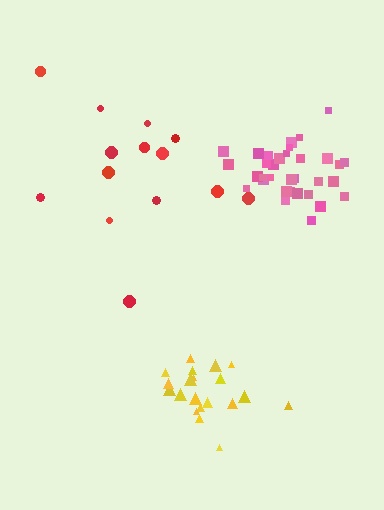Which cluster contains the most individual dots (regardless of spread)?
Pink (33).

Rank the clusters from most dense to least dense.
pink, yellow, red.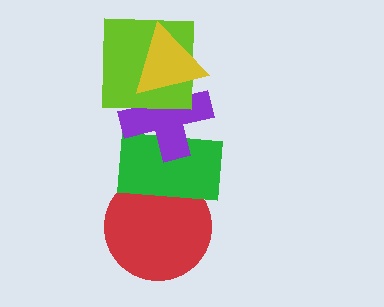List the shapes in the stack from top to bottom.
From top to bottom: the yellow triangle, the lime square, the purple cross, the green rectangle, the red circle.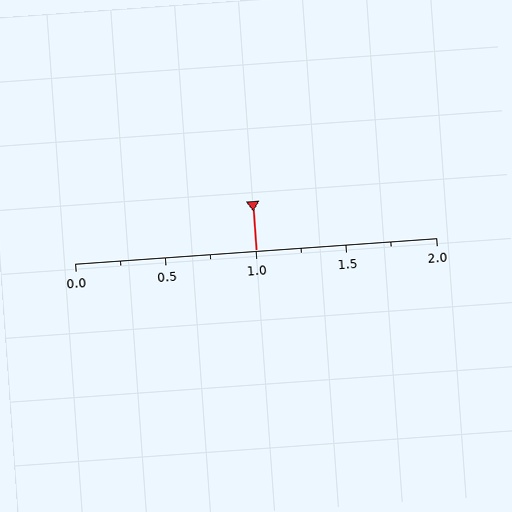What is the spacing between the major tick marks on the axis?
The major ticks are spaced 0.5 apart.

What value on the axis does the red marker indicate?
The marker indicates approximately 1.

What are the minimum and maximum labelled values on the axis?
The axis runs from 0.0 to 2.0.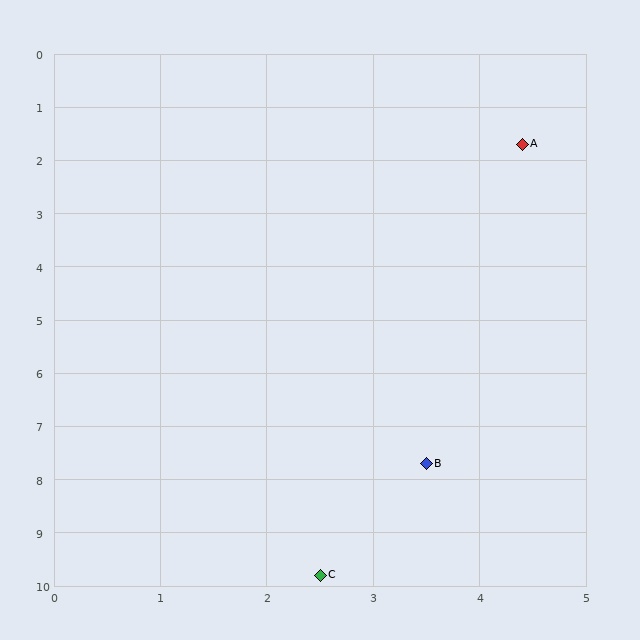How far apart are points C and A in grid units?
Points C and A are about 8.3 grid units apart.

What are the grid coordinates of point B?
Point B is at approximately (3.5, 7.7).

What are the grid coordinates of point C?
Point C is at approximately (2.5, 9.8).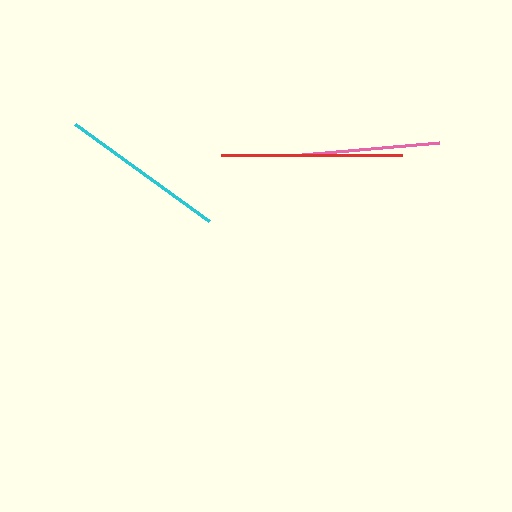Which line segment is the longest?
The red line is the longest at approximately 181 pixels.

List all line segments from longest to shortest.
From longest to shortest: red, cyan, pink.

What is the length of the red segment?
The red segment is approximately 181 pixels long.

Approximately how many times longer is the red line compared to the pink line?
The red line is approximately 1.3 times the length of the pink line.